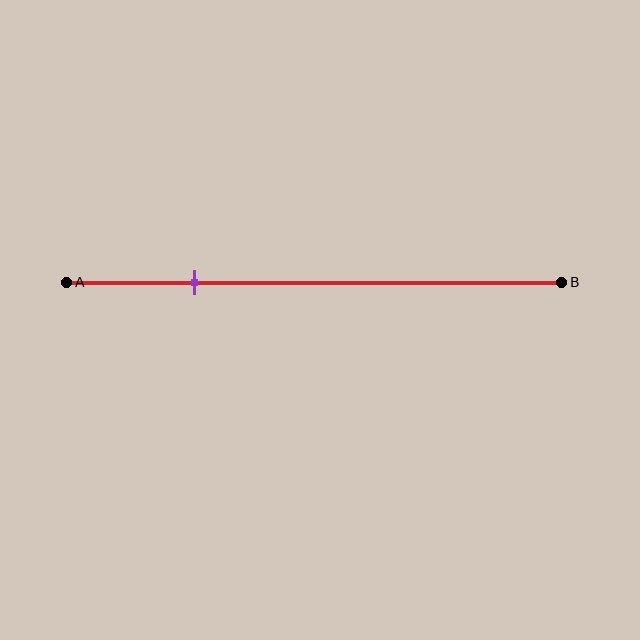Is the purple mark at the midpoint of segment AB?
No, the mark is at about 25% from A, not at the 50% midpoint.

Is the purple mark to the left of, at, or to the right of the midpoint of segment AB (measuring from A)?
The purple mark is to the left of the midpoint of segment AB.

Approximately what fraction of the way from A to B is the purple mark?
The purple mark is approximately 25% of the way from A to B.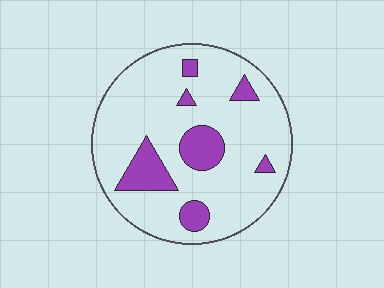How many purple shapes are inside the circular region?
7.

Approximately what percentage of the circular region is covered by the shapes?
Approximately 15%.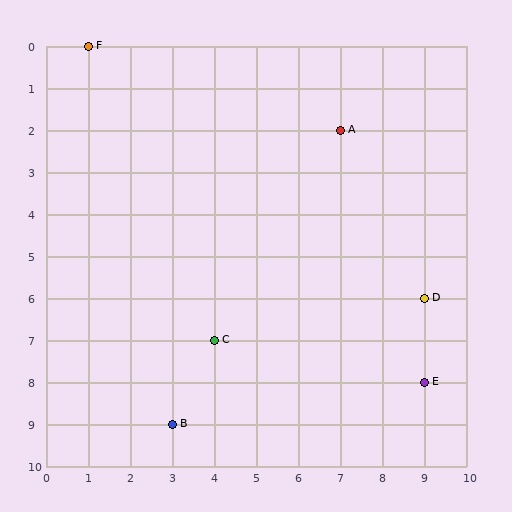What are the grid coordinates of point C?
Point C is at grid coordinates (4, 7).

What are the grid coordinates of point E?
Point E is at grid coordinates (9, 8).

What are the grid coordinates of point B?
Point B is at grid coordinates (3, 9).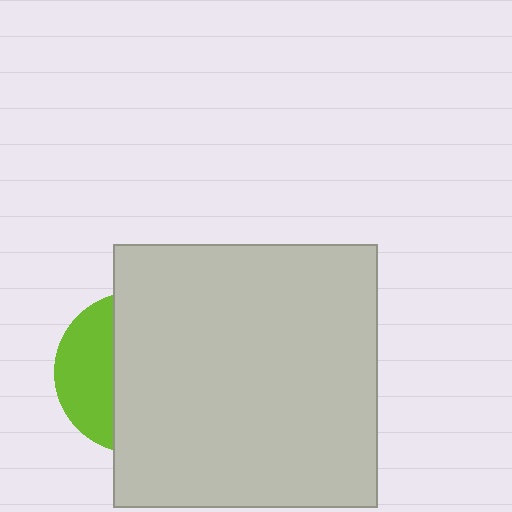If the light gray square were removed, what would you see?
You would see the complete lime circle.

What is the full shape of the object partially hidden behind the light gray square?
The partially hidden object is a lime circle.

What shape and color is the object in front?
The object in front is a light gray square.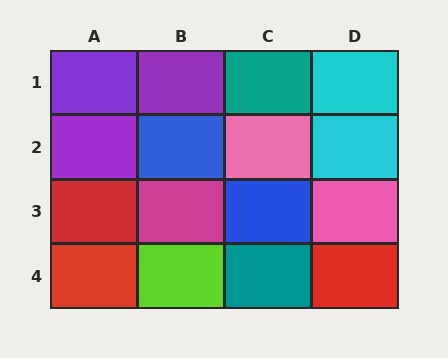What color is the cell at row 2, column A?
Purple.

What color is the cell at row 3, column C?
Blue.